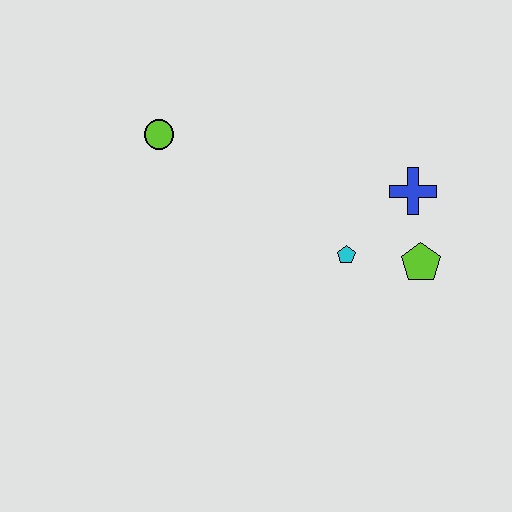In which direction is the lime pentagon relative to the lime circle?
The lime pentagon is to the right of the lime circle.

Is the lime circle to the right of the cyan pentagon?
No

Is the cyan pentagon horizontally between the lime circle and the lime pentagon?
Yes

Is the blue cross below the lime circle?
Yes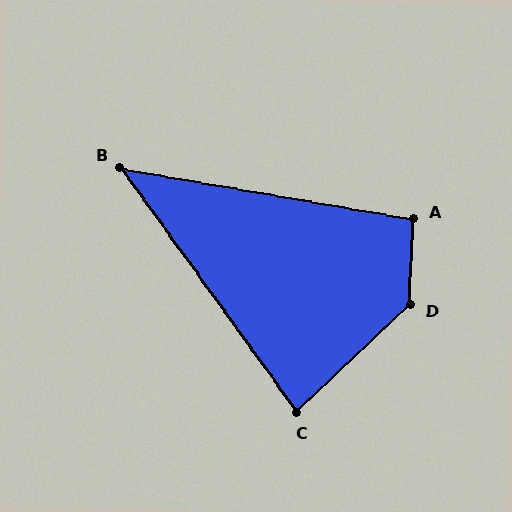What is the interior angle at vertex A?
Approximately 98 degrees (obtuse).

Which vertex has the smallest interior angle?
B, at approximately 45 degrees.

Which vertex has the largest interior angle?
D, at approximately 135 degrees.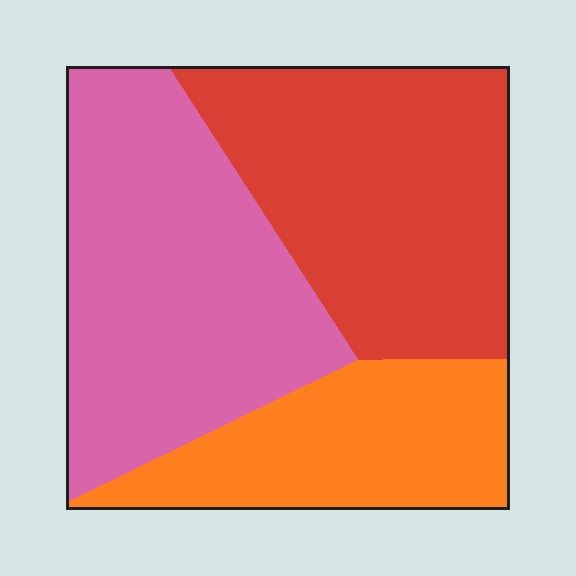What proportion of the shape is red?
Red covers 37% of the shape.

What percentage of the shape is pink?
Pink covers 40% of the shape.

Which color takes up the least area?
Orange, at roughly 25%.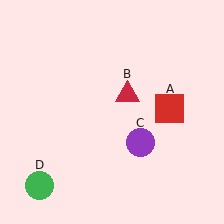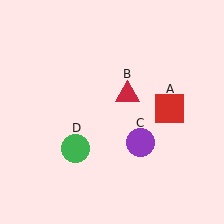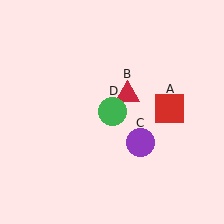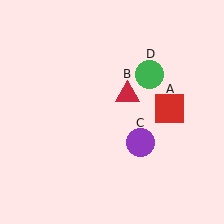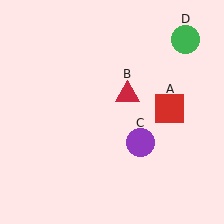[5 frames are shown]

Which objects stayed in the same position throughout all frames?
Red square (object A) and red triangle (object B) and purple circle (object C) remained stationary.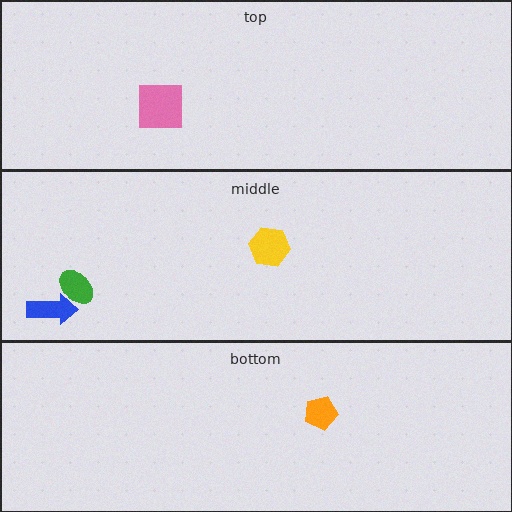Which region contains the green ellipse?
The middle region.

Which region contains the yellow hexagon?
The middle region.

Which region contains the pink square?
The top region.